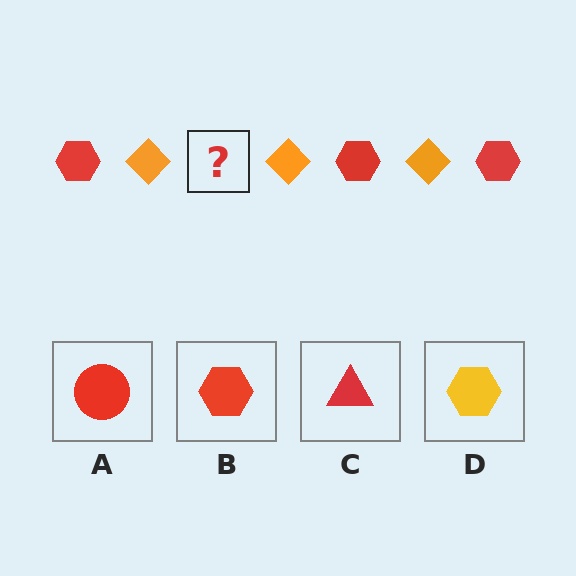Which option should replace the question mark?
Option B.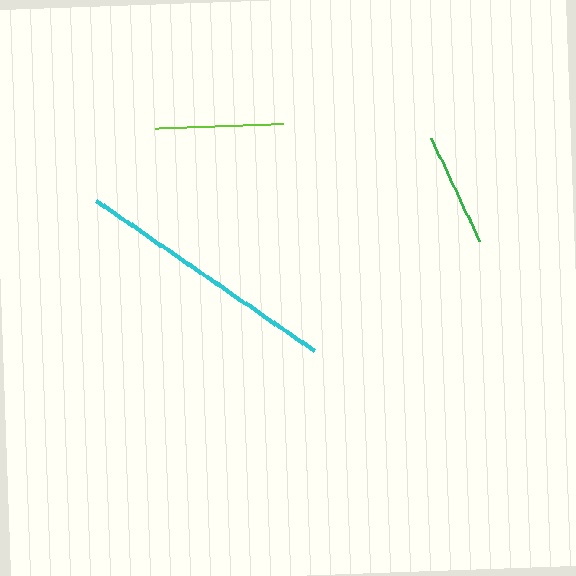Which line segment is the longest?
The cyan line is the longest at approximately 266 pixels.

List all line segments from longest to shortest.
From longest to shortest: cyan, lime, green.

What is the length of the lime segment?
The lime segment is approximately 127 pixels long.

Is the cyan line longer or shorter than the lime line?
The cyan line is longer than the lime line.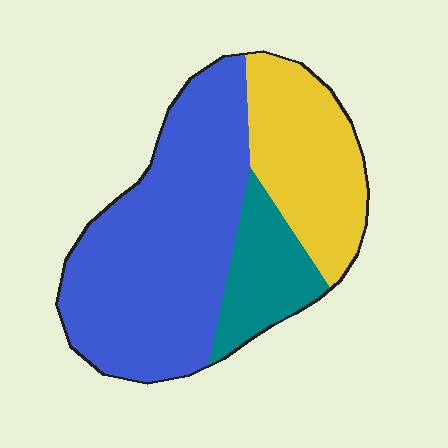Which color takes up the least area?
Teal, at roughly 15%.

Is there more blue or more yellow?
Blue.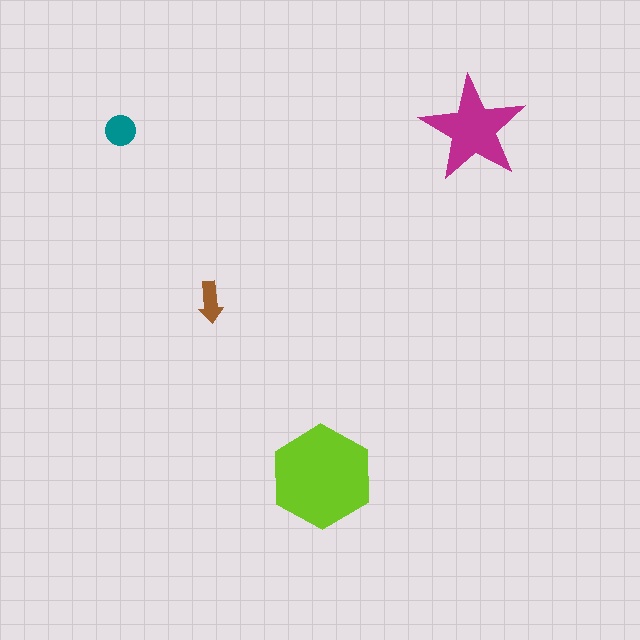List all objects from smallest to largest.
The brown arrow, the teal circle, the magenta star, the lime hexagon.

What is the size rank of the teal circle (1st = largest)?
3rd.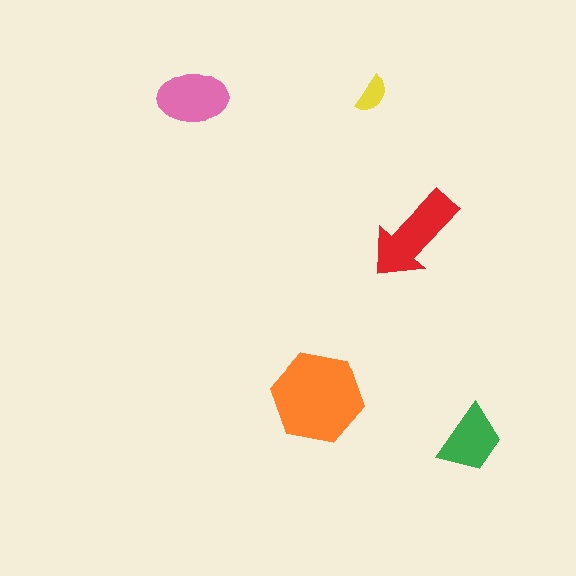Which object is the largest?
The orange hexagon.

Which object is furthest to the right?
The green trapezoid is rightmost.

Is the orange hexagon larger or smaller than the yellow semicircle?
Larger.